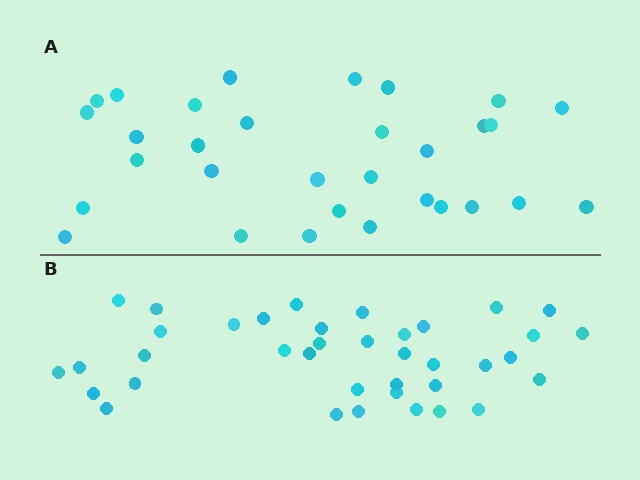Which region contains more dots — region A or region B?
Region B (the bottom region) has more dots.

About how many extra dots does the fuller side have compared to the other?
Region B has roughly 8 or so more dots than region A.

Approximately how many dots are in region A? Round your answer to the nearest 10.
About 30 dots. (The exact count is 31, which rounds to 30.)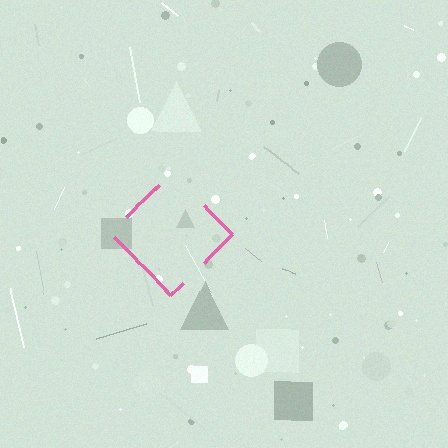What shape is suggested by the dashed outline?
The dashed outline suggests a diamond.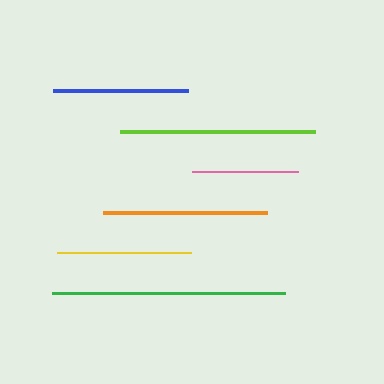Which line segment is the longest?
The green line is the longest at approximately 233 pixels.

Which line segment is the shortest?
The pink line is the shortest at approximately 106 pixels.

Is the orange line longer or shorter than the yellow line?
The orange line is longer than the yellow line.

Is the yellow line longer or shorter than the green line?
The green line is longer than the yellow line.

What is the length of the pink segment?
The pink segment is approximately 106 pixels long.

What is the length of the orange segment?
The orange segment is approximately 164 pixels long.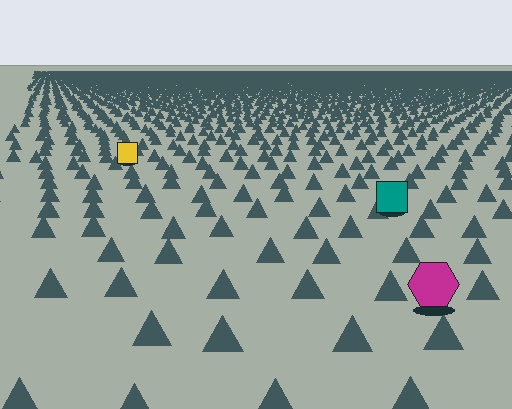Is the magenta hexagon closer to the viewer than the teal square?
Yes. The magenta hexagon is closer — you can tell from the texture gradient: the ground texture is coarser near it.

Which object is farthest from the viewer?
The yellow square is farthest from the viewer. It appears smaller and the ground texture around it is denser.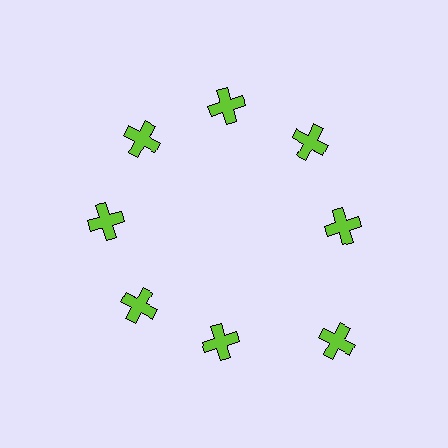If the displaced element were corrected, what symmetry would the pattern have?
It would have 8-fold rotational symmetry — the pattern would map onto itself every 45 degrees.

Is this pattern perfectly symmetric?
No. The 8 lime crosses are arranged in a ring, but one element near the 4 o'clock position is pushed outward from the center, breaking the 8-fold rotational symmetry.